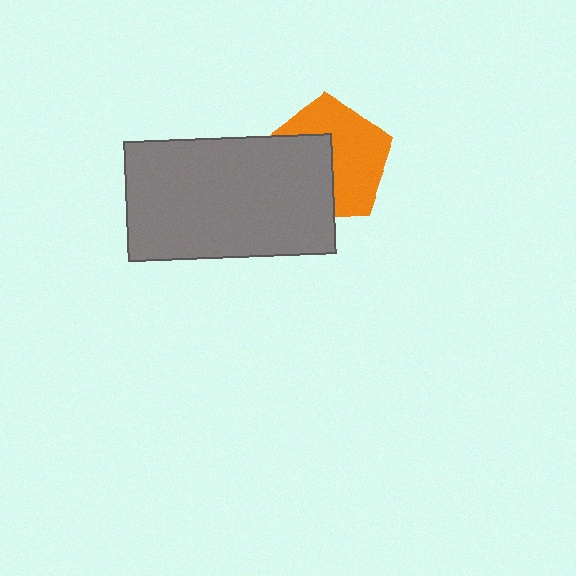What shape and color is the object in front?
The object in front is a gray rectangle.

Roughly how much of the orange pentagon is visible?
About half of it is visible (roughly 57%).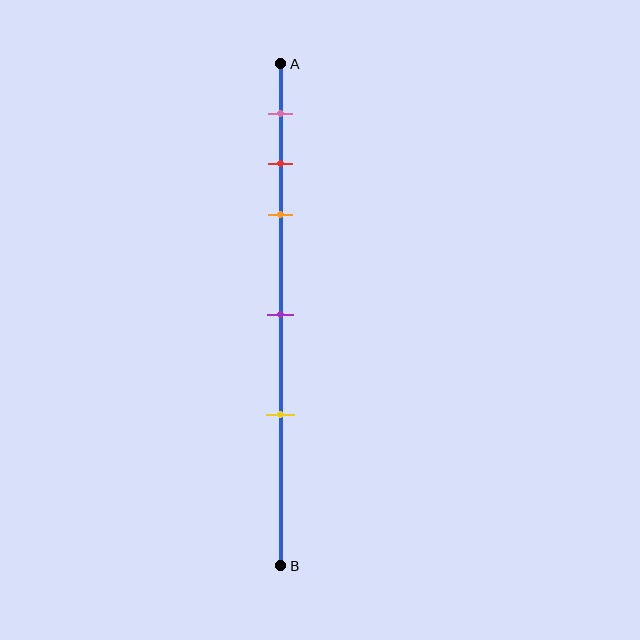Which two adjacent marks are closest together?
The red and orange marks are the closest adjacent pair.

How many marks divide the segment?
There are 5 marks dividing the segment.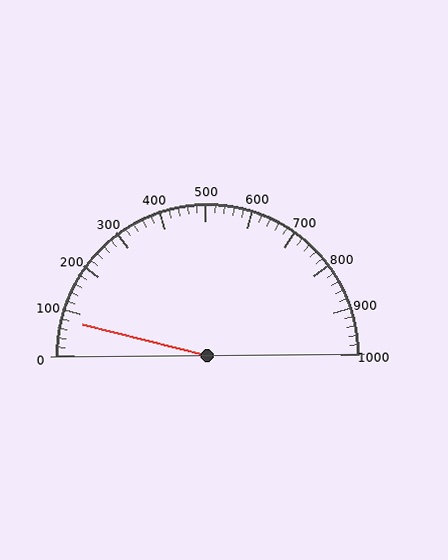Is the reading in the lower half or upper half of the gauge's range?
The reading is in the lower half of the range (0 to 1000).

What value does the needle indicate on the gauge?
The needle indicates approximately 80.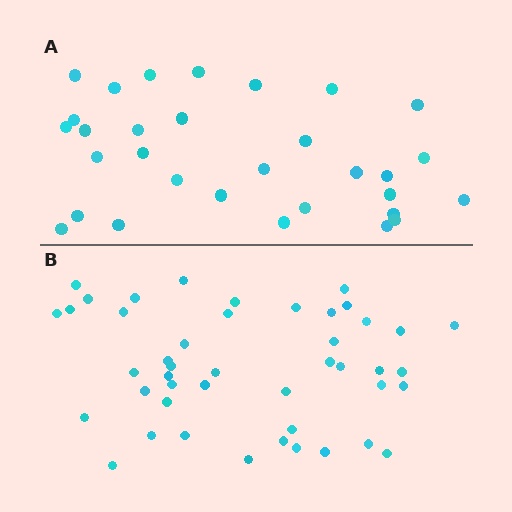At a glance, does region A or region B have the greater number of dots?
Region B (the bottom region) has more dots.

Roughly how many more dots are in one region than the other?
Region B has approximately 15 more dots than region A.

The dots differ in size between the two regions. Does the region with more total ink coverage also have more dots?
No. Region A has more total ink coverage because its dots are larger, but region B actually contains more individual dots. Total area can be misleading — the number of items is what matters here.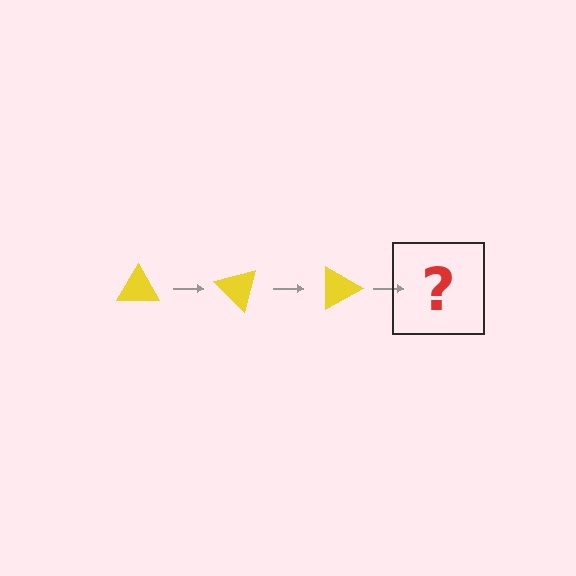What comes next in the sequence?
The next element should be a yellow triangle rotated 135 degrees.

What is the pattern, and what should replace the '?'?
The pattern is that the triangle rotates 45 degrees each step. The '?' should be a yellow triangle rotated 135 degrees.